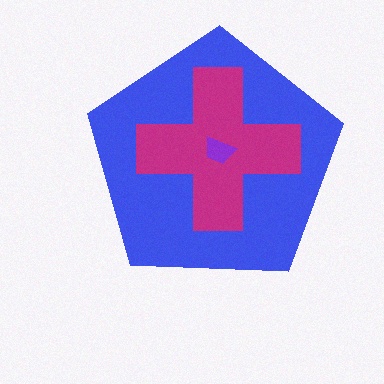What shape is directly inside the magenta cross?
The purple trapezoid.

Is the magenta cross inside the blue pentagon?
Yes.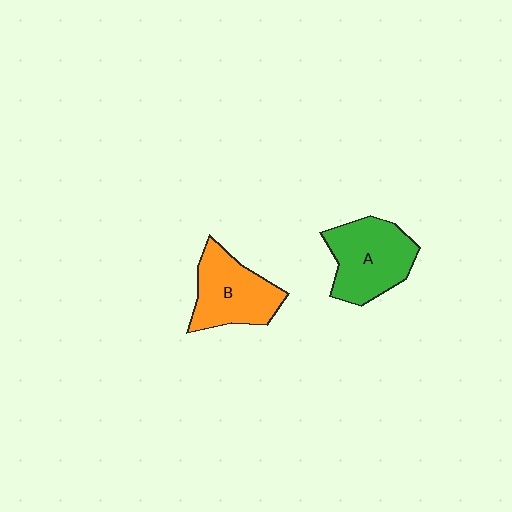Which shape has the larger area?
Shape A (green).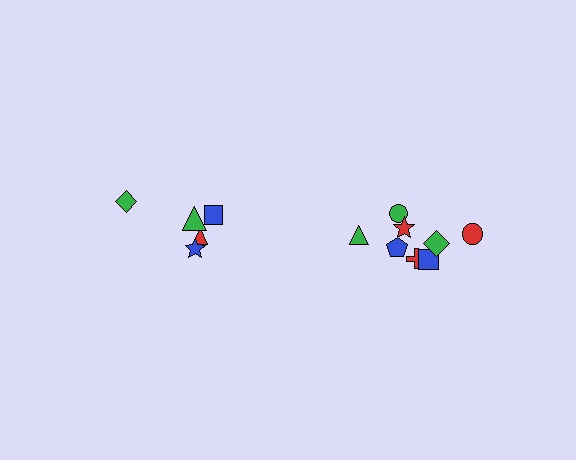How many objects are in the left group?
There are 5 objects.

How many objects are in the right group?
There are 8 objects.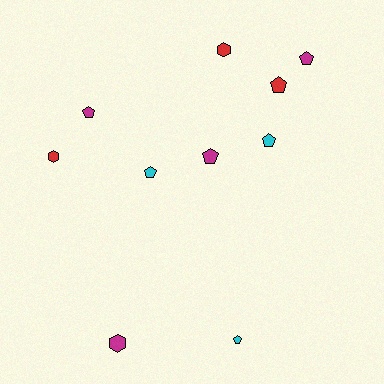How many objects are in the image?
There are 10 objects.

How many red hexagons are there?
There are 2 red hexagons.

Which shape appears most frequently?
Pentagon, with 7 objects.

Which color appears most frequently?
Magenta, with 4 objects.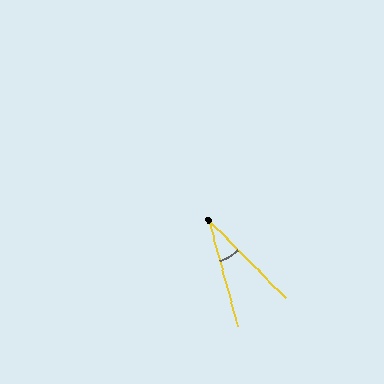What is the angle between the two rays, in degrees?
Approximately 29 degrees.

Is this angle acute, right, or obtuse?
It is acute.